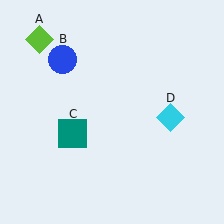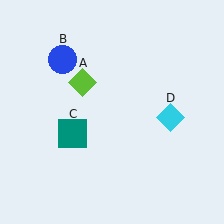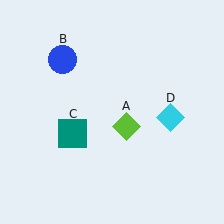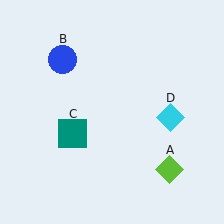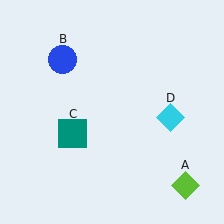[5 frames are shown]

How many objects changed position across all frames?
1 object changed position: lime diamond (object A).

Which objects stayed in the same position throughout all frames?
Blue circle (object B) and teal square (object C) and cyan diamond (object D) remained stationary.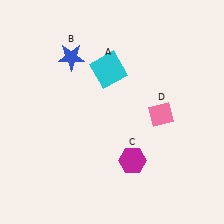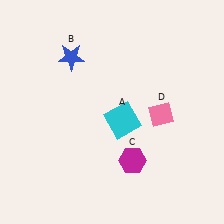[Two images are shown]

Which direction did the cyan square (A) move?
The cyan square (A) moved down.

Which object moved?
The cyan square (A) moved down.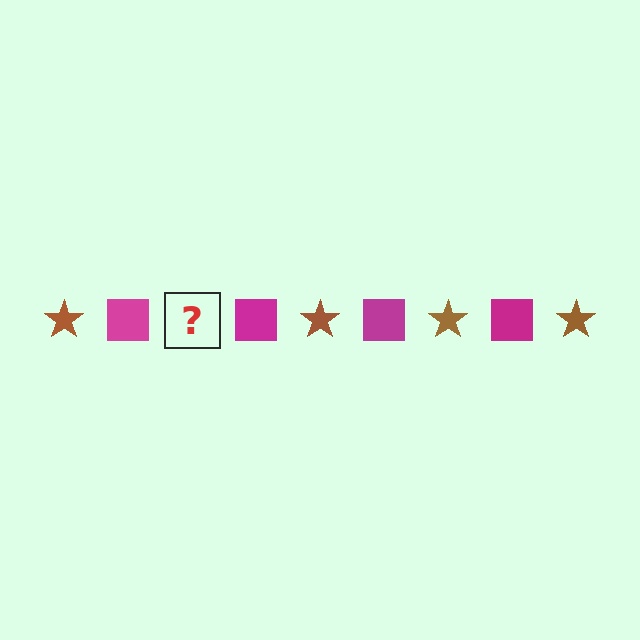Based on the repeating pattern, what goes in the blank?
The blank should be a brown star.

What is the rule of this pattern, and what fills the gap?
The rule is that the pattern alternates between brown star and magenta square. The gap should be filled with a brown star.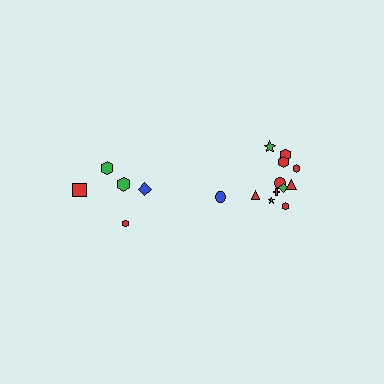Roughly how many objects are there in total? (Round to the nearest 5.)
Roughly 15 objects in total.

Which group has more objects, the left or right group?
The right group.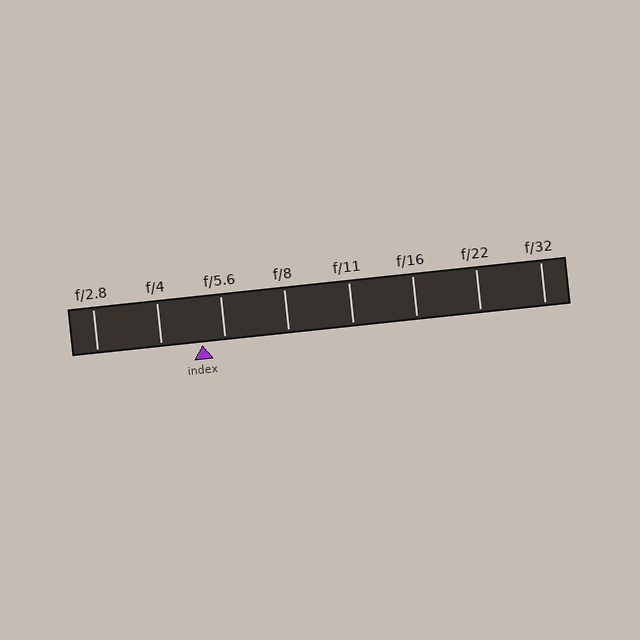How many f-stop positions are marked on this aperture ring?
There are 8 f-stop positions marked.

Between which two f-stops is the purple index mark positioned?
The index mark is between f/4 and f/5.6.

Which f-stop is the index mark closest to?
The index mark is closest to f/5.6.